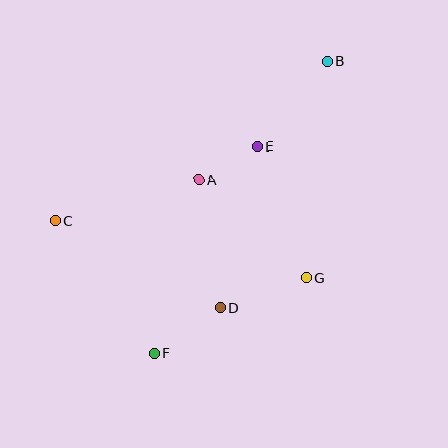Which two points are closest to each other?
Points A and E are closest to each other.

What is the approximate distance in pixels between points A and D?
The distance between A and D is approximately 129 pixels.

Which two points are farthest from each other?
Points B and F are farthest from each other.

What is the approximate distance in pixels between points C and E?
The distance between C and E is approximately 216 pixels.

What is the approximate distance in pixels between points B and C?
The distance between B and C is approximately 316 pixels.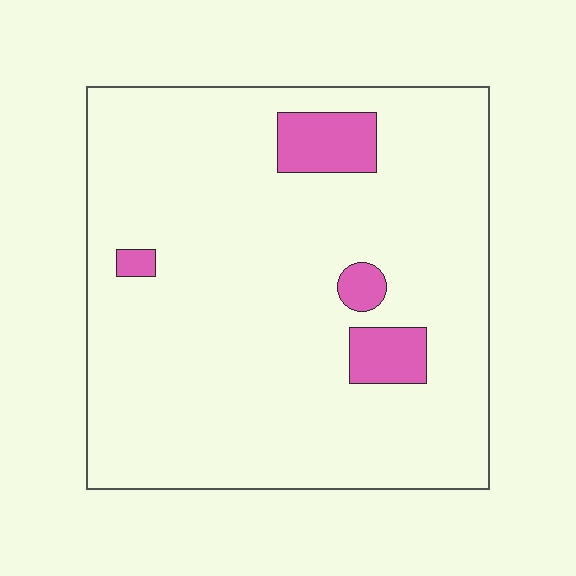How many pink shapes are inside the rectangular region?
4.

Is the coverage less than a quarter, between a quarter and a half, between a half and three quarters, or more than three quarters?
Less than a quarter.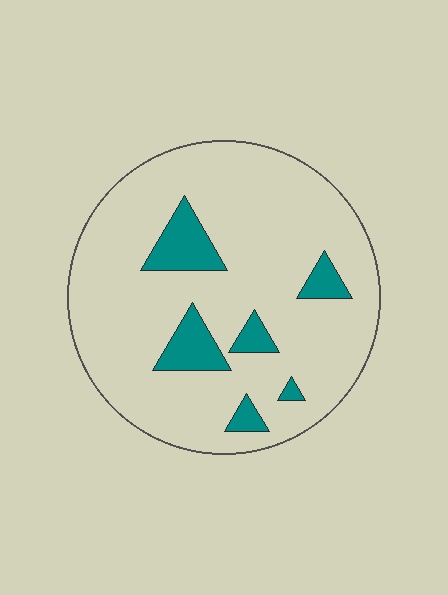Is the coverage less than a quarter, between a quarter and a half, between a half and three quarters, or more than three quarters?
Less than a quarter.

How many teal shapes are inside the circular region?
6.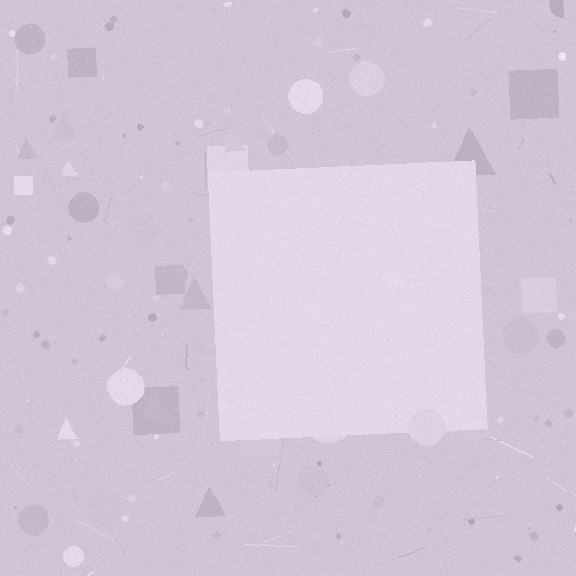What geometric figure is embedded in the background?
A square is embedded in the background.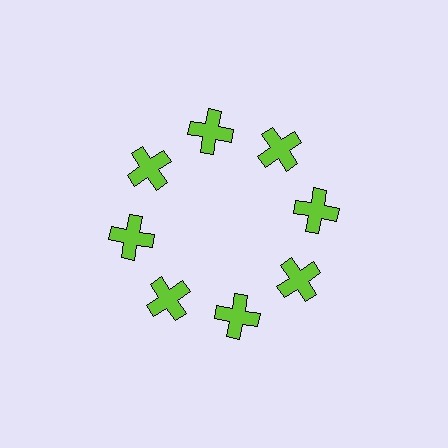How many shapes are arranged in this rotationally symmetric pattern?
There are 8 shapes, arranged in 8 groups of 1.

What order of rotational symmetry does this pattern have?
This pattern has 8-fold rotational symmetry.